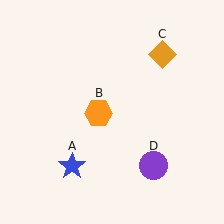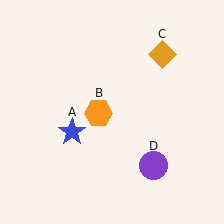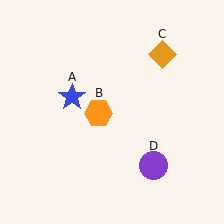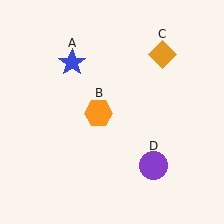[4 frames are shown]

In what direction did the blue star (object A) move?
The blue star (object A) moved up.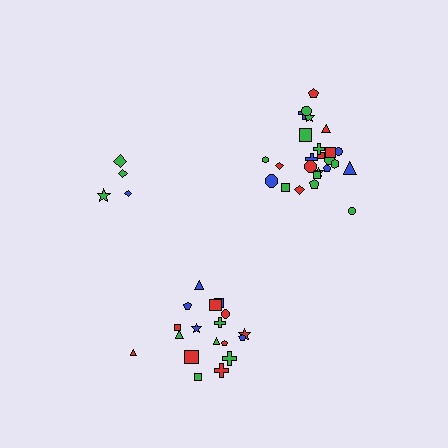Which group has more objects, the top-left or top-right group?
The top-right group.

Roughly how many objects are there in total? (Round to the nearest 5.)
Roughly 45 objects in total.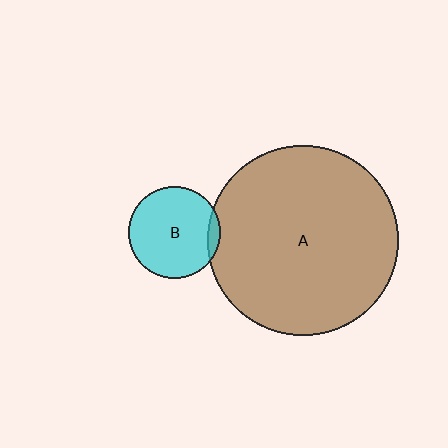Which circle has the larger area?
Circle A (brown).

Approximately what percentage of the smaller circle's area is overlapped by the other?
Approximately 5%.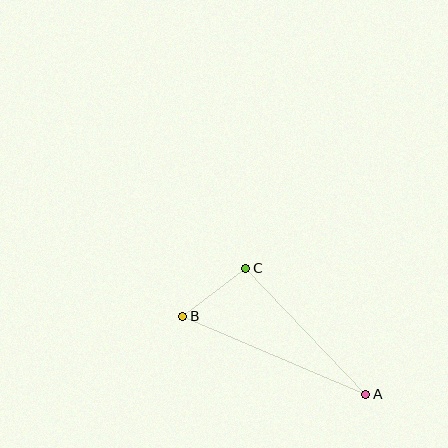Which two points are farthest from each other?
Points A and B are farthest from each other.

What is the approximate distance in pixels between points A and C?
The distance between A and C is approximately 174 pixels.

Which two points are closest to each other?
Points B and C are closest to each other.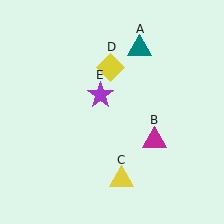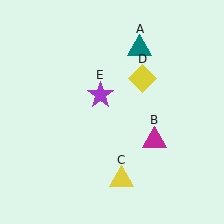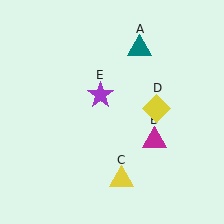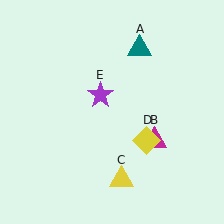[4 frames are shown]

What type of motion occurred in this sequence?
The yellow diamond (object D) rotated clockwise around the center of the scene.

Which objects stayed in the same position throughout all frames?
Teal triangle (object A) and magenta triangle (object B) and yellow triangle (object C) and purple star (object E) remained stationary.